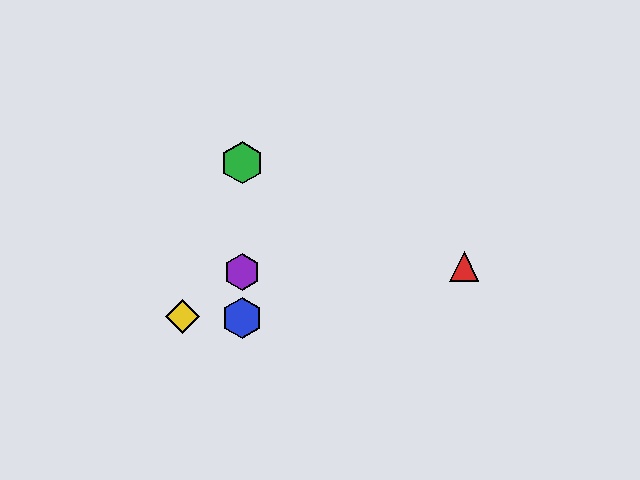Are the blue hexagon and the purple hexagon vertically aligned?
Yes, both are at x≈242.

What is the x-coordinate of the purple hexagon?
The purple hexagon is at x≈242.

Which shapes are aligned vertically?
The blue hexagon, the green hexagon, the purple hexagon are aligned vertically.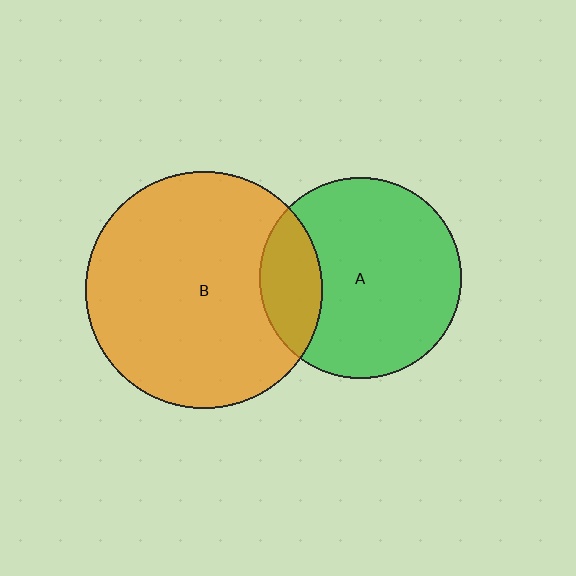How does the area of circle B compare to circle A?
Approximately 1.4 times.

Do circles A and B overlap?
Yes.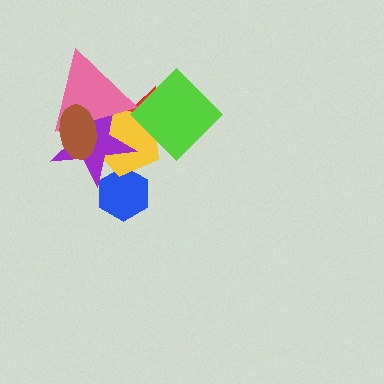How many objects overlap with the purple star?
5 objects overlap with the purple star.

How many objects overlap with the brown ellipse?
4 objects overlap with the brown ellipse.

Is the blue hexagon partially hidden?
Yes, it is partially covered by another shape.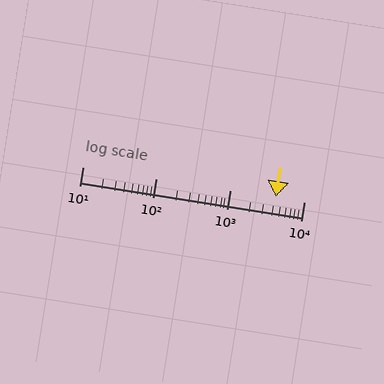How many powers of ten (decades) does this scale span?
The scale spans 3 decades, from 10 to 10000.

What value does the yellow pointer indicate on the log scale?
The pointer indicates approximately 4200.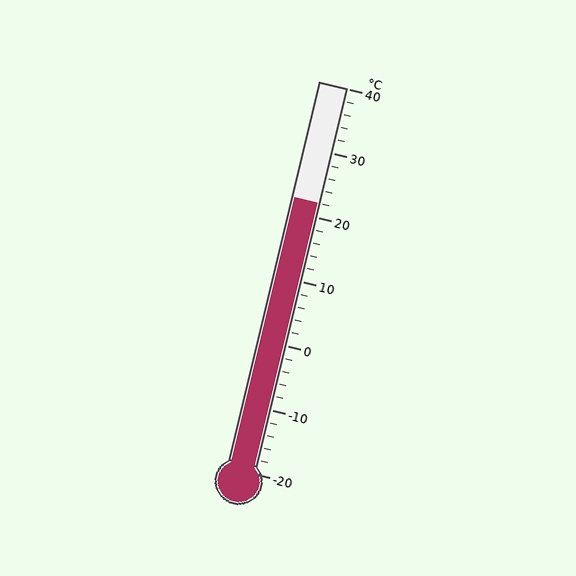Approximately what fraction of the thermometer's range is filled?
The thermometer is filled to approximately 70% of its range.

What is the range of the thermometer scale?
The thermometer scale ranges from -20°C to 40°C.